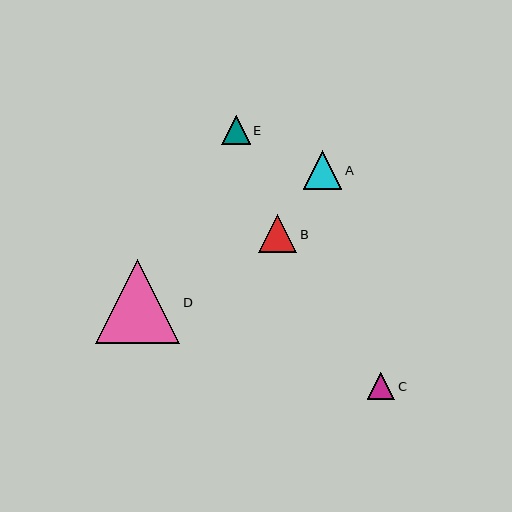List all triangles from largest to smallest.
From largest to smallest: D, B, A, E, C.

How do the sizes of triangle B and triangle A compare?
Triangle B and triangle A are approximately the same size.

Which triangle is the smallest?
Triangle C is the smallest with a size of approximately 27 pixels.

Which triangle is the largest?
Triangle D is the largest with a size of approximately 84 pixels.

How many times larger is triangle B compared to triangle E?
Triangle B is approximately 1.3 times the size of triangle E.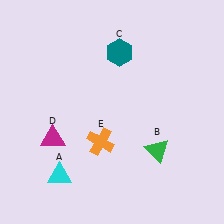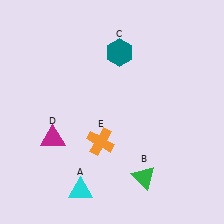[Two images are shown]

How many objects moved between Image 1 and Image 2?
2 objects moved between the two images.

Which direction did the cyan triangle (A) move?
The cyan triangle (A) moved right.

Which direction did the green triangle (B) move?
The green triangle (B) moved down.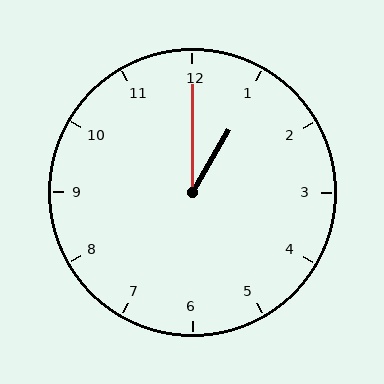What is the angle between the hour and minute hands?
Approximately 30 degrees.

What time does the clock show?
1:00.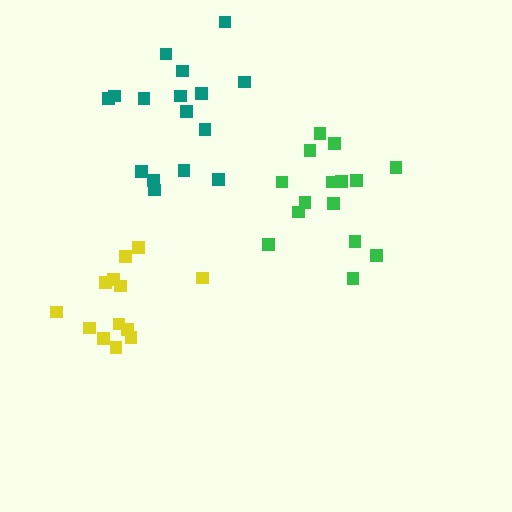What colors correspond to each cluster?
The clusters are colored: green, yellow, teal.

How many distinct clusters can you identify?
There are 3 distinct clusters.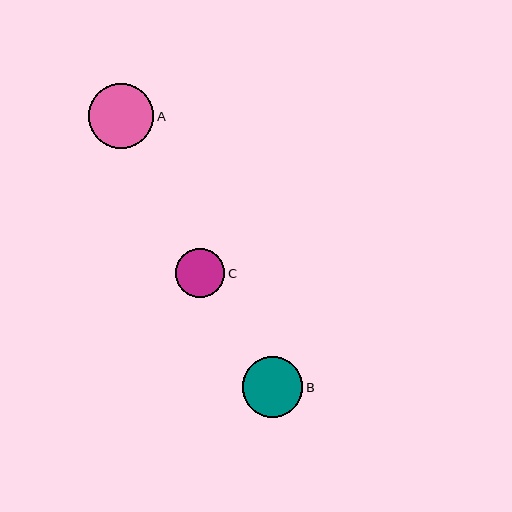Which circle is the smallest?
Circle C is the smallest with a size of approximately 49 pixels.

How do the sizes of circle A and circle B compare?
Circle A and circle B are approximately the same size.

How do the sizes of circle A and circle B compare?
Circle A and circle B are approximately the same size.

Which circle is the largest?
Circle A is the largest with a size of approximately 65 pixels.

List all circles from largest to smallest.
From largest to smallest: A, B, C.